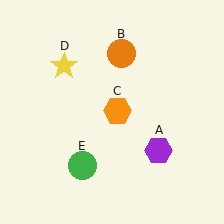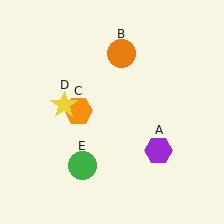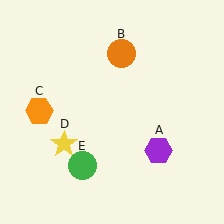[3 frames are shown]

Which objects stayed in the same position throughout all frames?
Purple hexagon (object A) and orange circle (object B) and green circle (object E) remained stationary.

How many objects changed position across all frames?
2 objects changed position: orange hexagon (object C), yellow star (object D).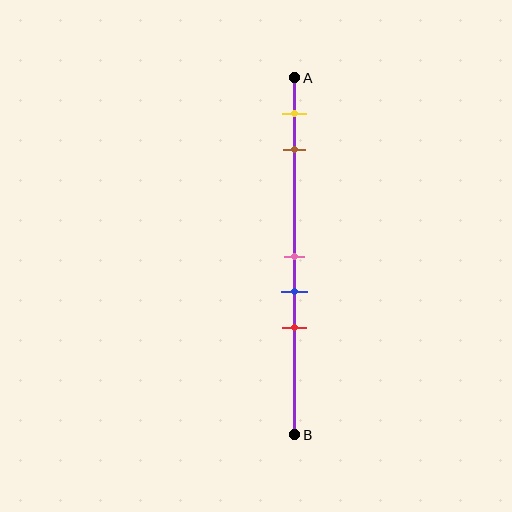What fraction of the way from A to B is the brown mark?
The brown mark is approximately 20% (0.2) of the way from A to B.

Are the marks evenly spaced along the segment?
No, the marks are not evenly spaced.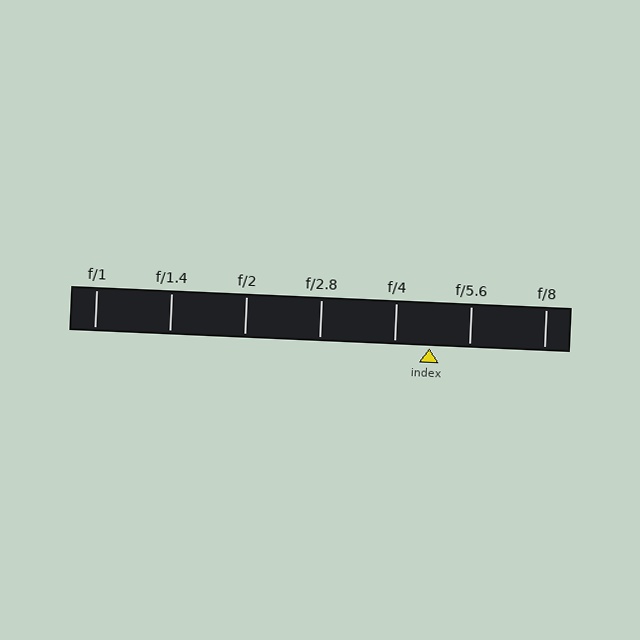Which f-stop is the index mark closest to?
The index mark is closest to f/4.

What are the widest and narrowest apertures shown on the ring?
The widest aperture shown is f/1 and the narrowest is f/8.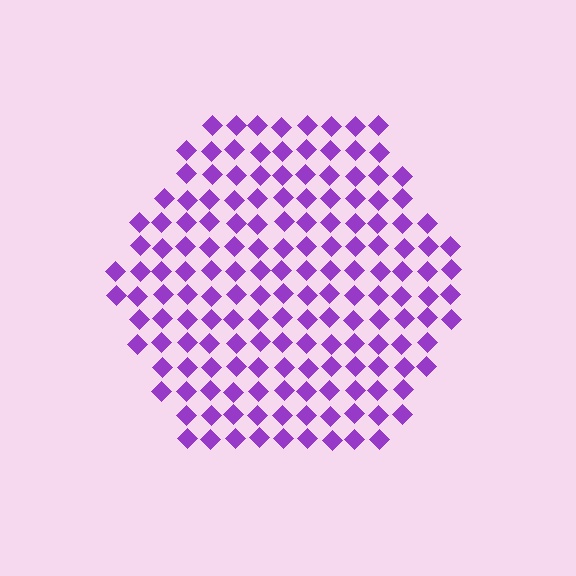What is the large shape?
The large shape is a hexagon.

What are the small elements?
The small elements are diamonds.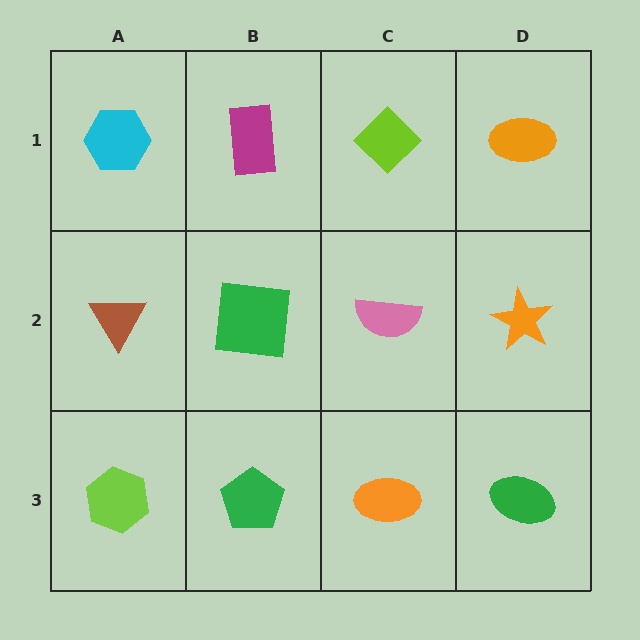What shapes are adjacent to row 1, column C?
A pink semicircle (row 2, column C), a magenta rectangle (row 1, column B), an orange ellipse (row 1, column D).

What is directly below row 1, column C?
A pink semicircle.